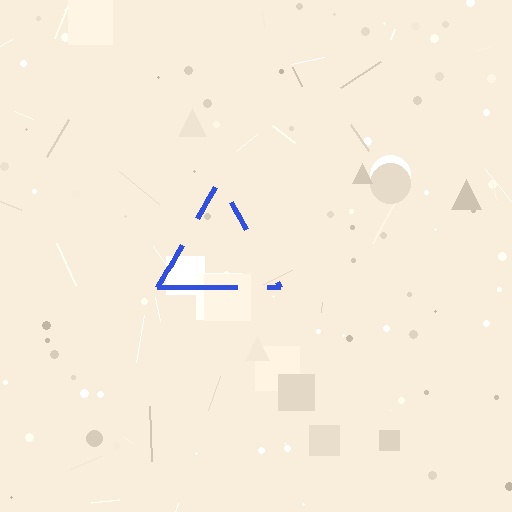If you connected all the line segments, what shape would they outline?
They would outline a triangle.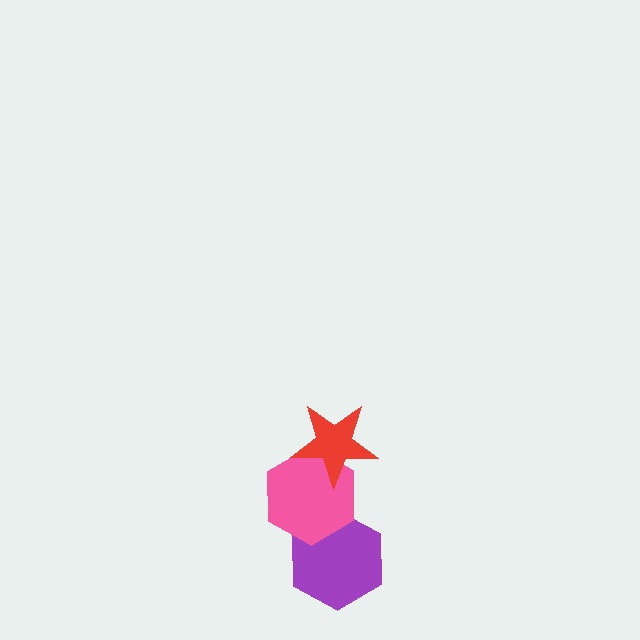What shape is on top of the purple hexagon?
The pink hexagon is on top of the purple hexagon.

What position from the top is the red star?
The red star is 1st from the top.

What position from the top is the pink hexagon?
The pink hexagon is 2nd from the top.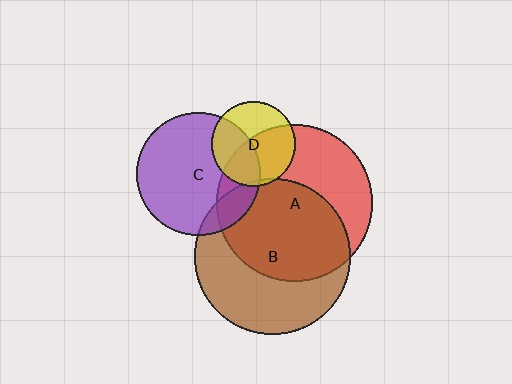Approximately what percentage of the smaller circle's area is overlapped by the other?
Approximately 55%.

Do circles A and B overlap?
Yes.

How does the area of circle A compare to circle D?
Approximately 3.4 times.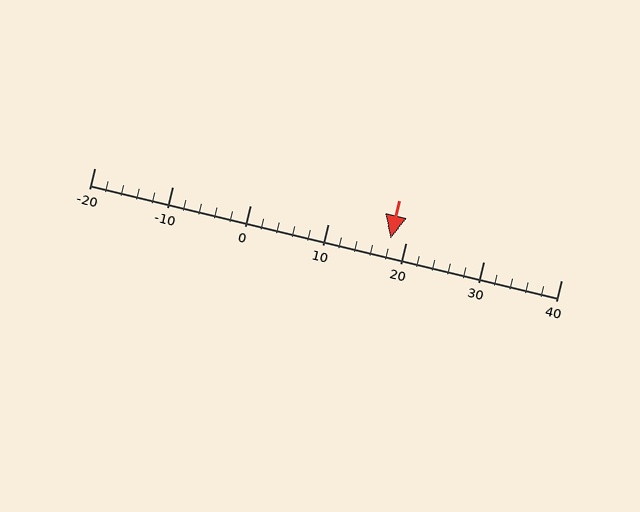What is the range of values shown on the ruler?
The ruler shows values from -20 to 40.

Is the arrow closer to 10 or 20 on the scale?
The arrow is closer to 20.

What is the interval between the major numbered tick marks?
The major tick marks are spaced 10 units apart.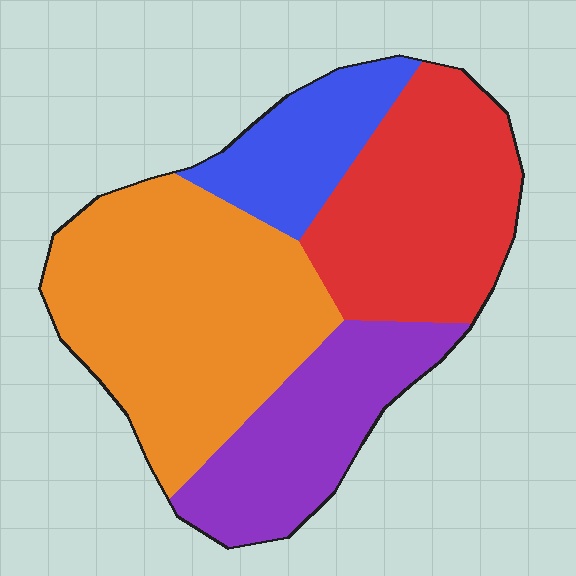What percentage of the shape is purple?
Purple covers around 20% of the shape.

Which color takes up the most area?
Orange, at roughly 40%.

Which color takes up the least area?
Blue, at roughly 15%.